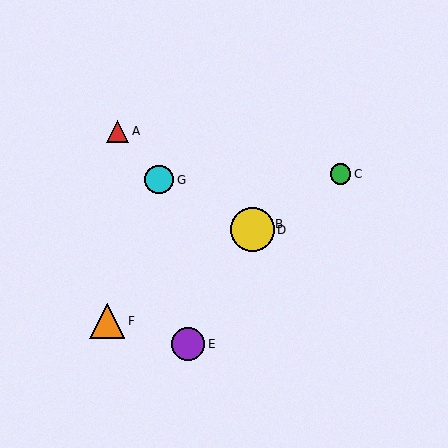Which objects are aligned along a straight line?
Objects B, C, D, F are aligned along a straight line.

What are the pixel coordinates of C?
Object C is at (341, 174).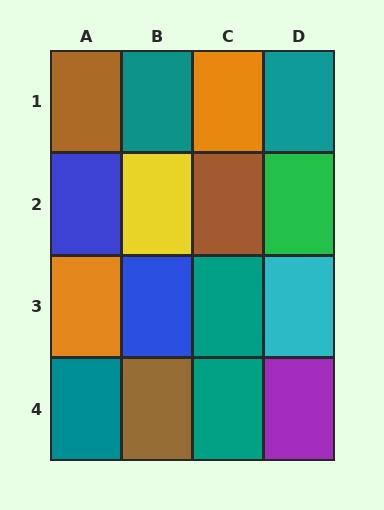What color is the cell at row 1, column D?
Teal.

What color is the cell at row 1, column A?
Brown.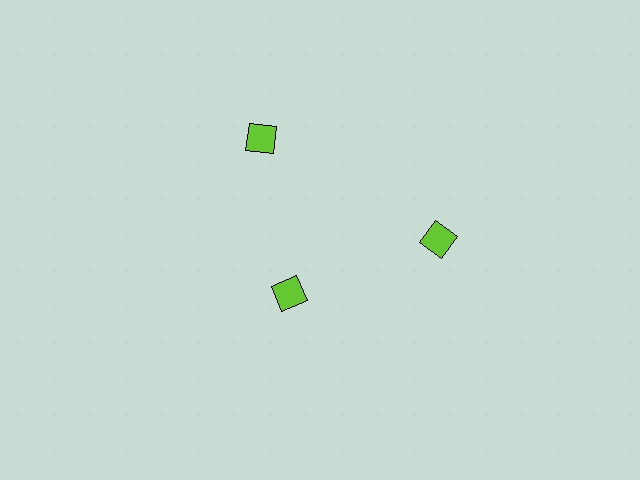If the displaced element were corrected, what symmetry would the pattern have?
It would have 3-fold rotational symmetry — the pattern would map onto itself every 120 degrees.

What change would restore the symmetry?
The symmetry would be restored by moving it outward, back onto the ring so that all 3 diamonds sit at equal angles and equal distance from the center.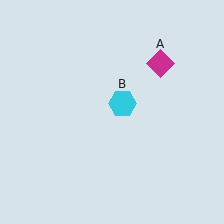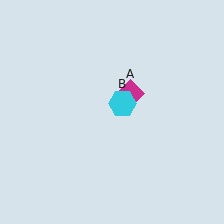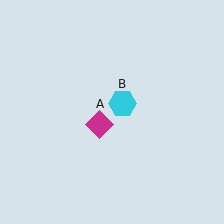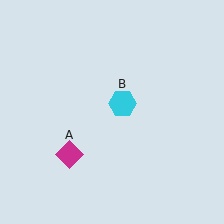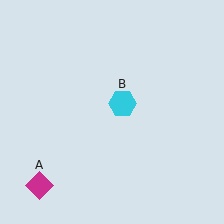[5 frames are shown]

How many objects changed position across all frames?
1 object changed position: magenta diamond (object A).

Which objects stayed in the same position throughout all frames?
Cyan hexagon (object B) remained stationary.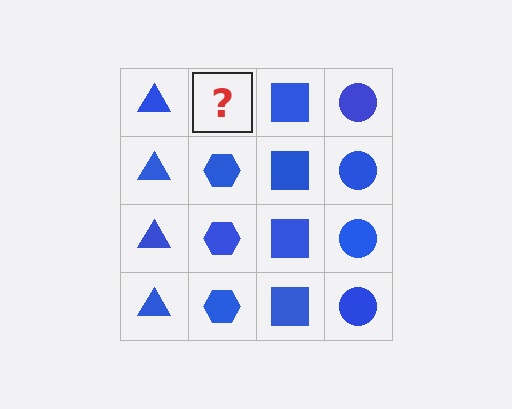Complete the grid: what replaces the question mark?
The question mark should be replaced with a blue hexagon.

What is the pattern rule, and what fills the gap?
The rule is that each column has a consistent shape. The gap should be filled with a blue hexagon.